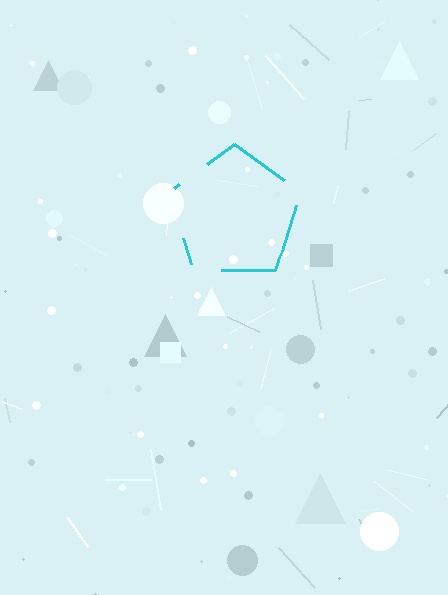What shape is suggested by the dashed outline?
The dashed outline suggests a pentagon.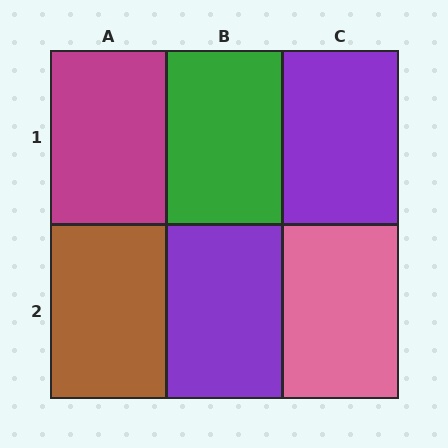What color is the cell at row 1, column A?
Magenta.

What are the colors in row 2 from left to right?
Brown, purple, pink.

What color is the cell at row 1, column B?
Green.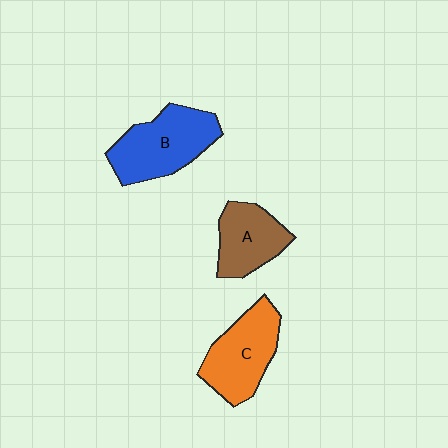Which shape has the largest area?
Shape B (blue).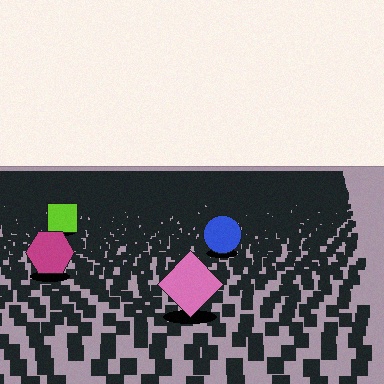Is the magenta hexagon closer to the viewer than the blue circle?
Yes. The magenta hexagon is closer — you can tell from the texture gradient: the ground texture is coarser near it.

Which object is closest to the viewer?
The pink diamond is closest. The texture marks near it are larger and more spread out.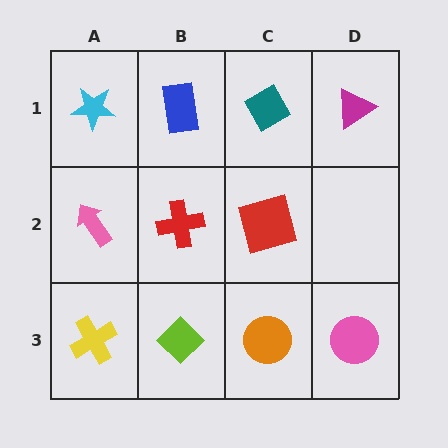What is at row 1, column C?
A teal diamond.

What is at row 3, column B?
A lime diamond.